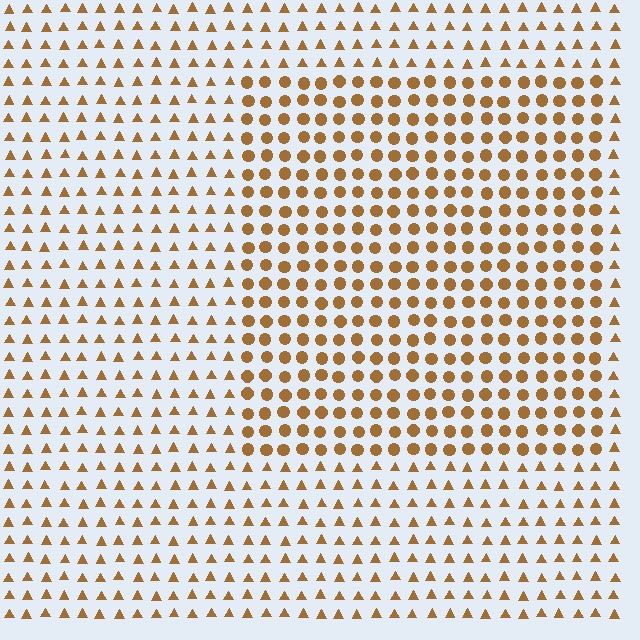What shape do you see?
I see a rectangle.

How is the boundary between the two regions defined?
The boundary is defined by a change in element shape: circles inside vs. triangles outside. All elements share the same color and spacing.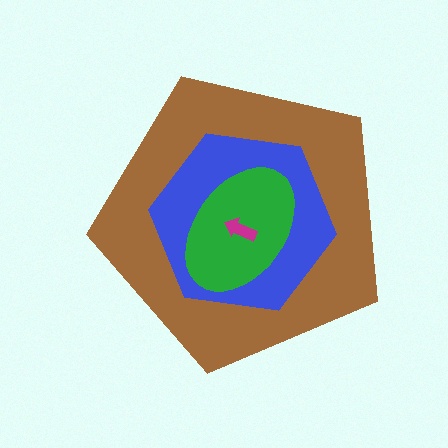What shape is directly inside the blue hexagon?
The green ellipse.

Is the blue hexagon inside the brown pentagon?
Yes.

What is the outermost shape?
The brown pentagon.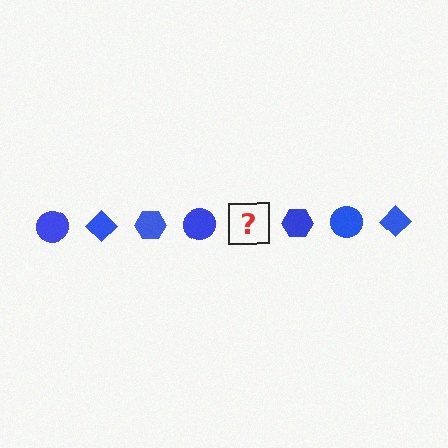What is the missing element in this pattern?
The missing element is a blue diamond.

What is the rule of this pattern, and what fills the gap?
The rule is that the pattern cycles through circle, diamond, hexagon shapes in blue. The gap should be filled with a blue diamond.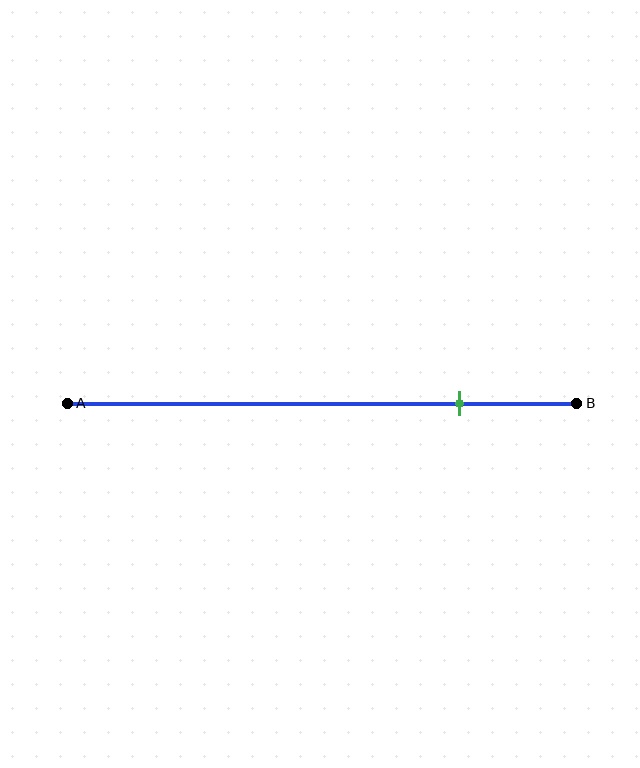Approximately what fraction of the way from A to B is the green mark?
The green mark is approximately 75% of the way from A to B.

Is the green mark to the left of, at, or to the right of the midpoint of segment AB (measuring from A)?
The green mark is to the right of the midpoint of segment AB.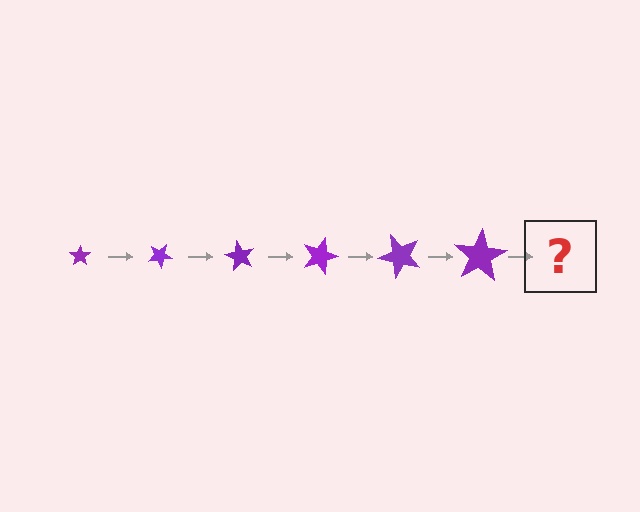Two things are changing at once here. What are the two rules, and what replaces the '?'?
The two rules are that the star grows larger each step and it rotates 30 degrees each step. The '?' should be a star, larger than the previous one and rotated 180 degrees from the start.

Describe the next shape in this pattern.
It should be a star, larger than the previous one and rotated 180 degrees from the start.